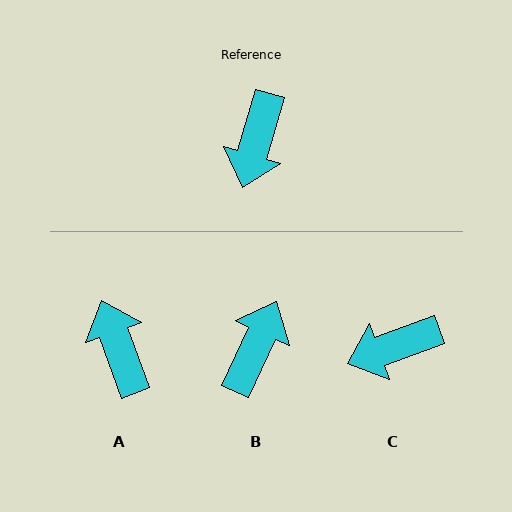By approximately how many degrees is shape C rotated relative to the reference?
Approximately 53 degrees clockwise.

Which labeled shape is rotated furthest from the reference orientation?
B, about 172 degrees away.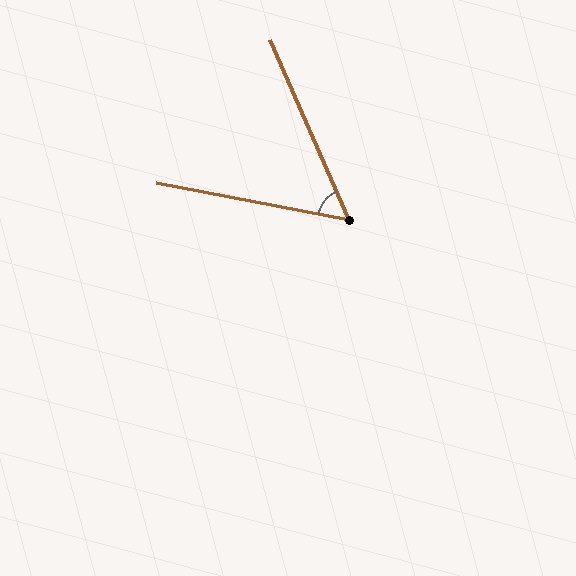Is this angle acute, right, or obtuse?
It is acute.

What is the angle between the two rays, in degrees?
Approximately 56 degrees.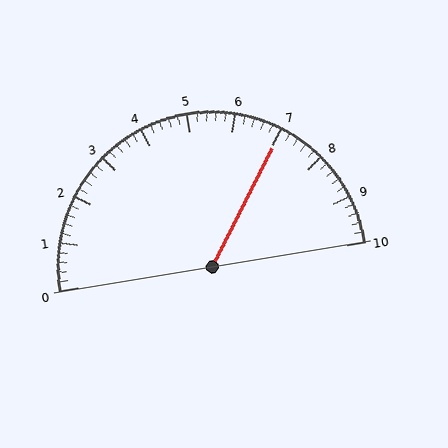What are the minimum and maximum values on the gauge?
The gauge ranges from 0 to 10.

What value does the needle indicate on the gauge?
The needle indicates approximately 7.0.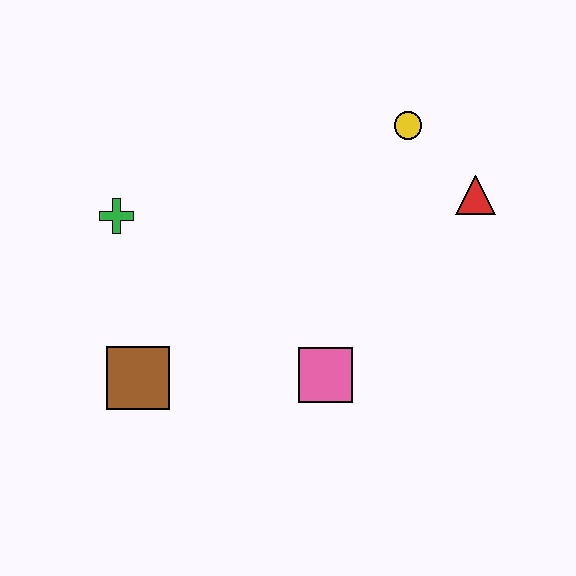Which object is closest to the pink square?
The brown square is closest to the pink square.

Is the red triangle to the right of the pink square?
Yes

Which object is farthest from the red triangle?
The brown square is farthest from the red triangle.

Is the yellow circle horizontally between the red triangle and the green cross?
Yes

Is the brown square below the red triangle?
Yes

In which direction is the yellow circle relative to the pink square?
The yellow circle is above the pink square.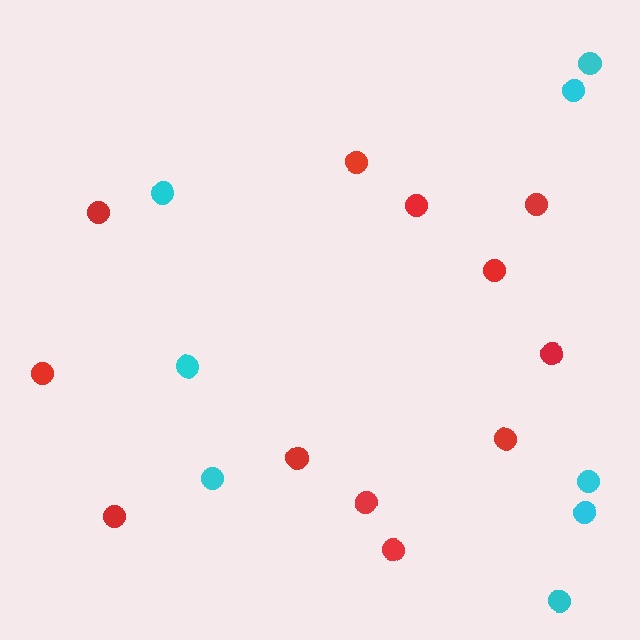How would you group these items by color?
There are 2 groups: one group of cyan circles (8) and one group of red circles (12).